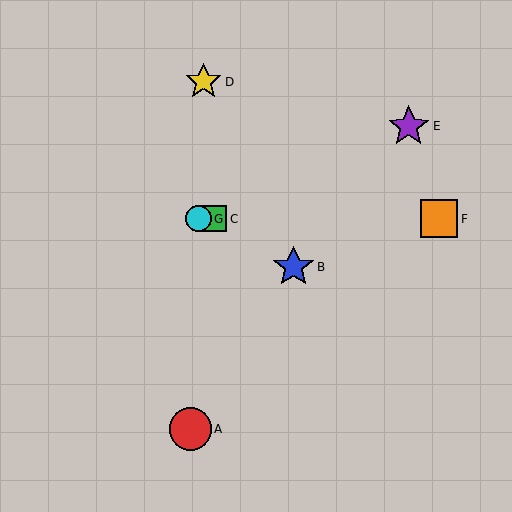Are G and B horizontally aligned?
No, G is at y≈219 and B is at y≈267.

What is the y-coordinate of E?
Object E is at y≈126.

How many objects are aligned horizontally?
3 objects (C, F, G) are aligned horizontally.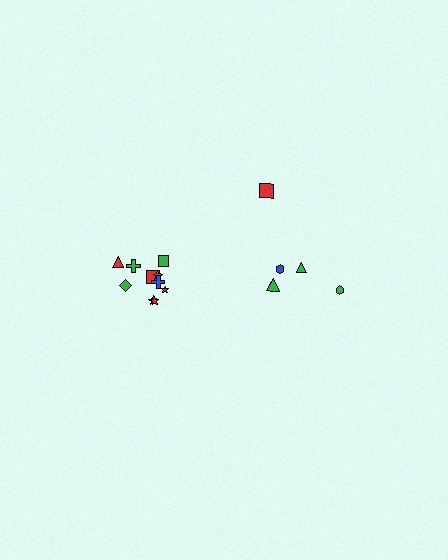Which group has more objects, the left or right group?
The left group.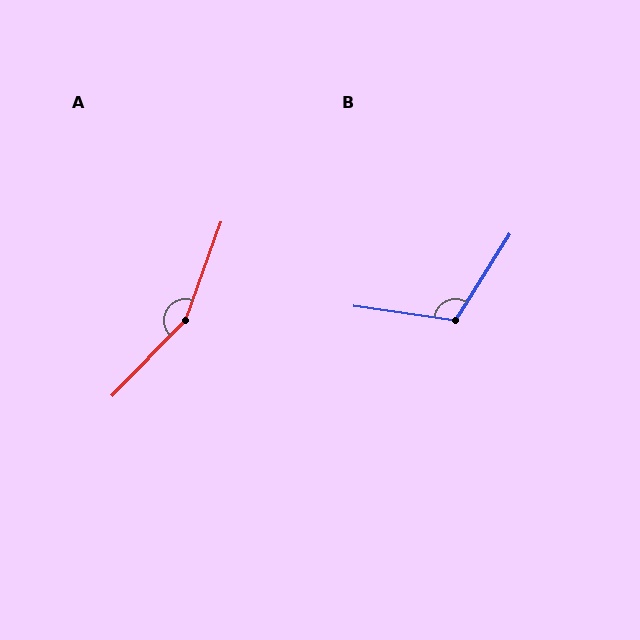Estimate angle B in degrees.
Approximately 114 degrees.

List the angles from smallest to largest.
B (114°), A (156°).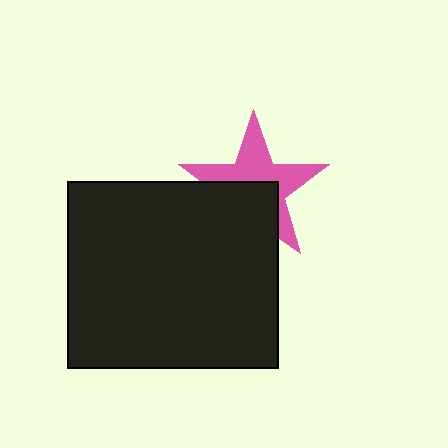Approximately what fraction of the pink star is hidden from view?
Roughly 44% of the pink star is hidden behind the black rectangle.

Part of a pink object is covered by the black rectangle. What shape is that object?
It is a star.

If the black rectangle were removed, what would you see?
You would see the complete pink star.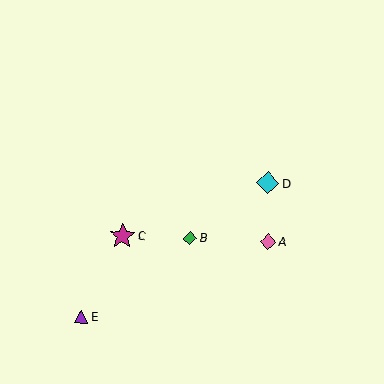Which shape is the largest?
The magenta star (labeled C) is the largest.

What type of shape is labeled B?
Shape B is a green diamond.